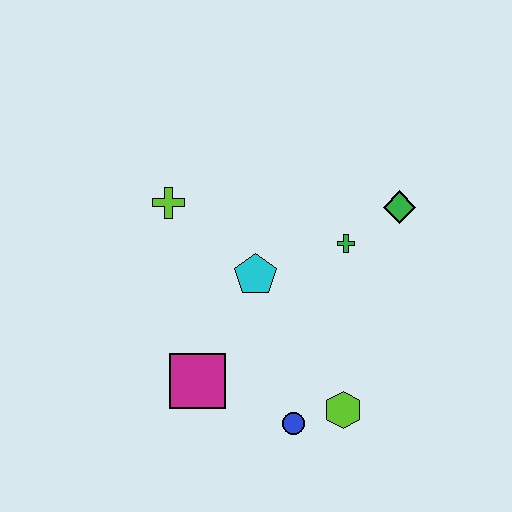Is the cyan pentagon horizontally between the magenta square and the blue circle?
Yes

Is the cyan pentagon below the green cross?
Yes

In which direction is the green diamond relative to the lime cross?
The green diamond is to the right of the lime cross.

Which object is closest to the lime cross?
The cyan pentagon is closest to the lime cross.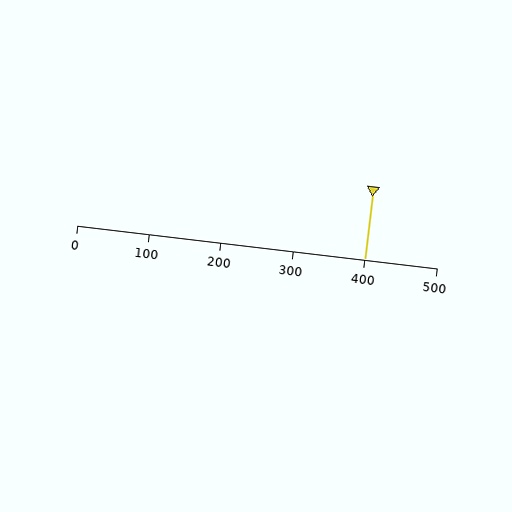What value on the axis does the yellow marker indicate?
The marker indicates approximately 400.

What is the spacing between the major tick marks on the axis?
The major ticks are spaced 100 apart.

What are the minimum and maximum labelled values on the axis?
The axis runs from 0 to 500.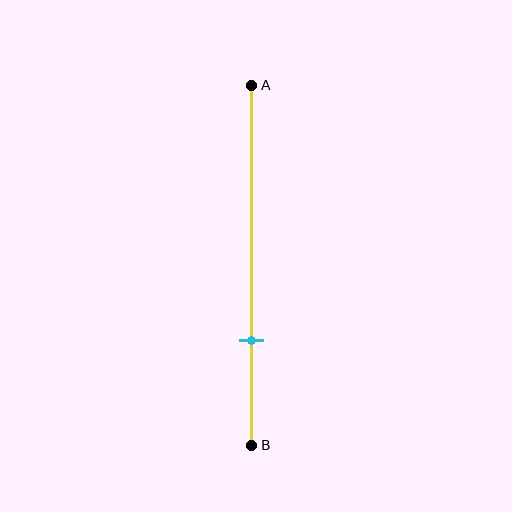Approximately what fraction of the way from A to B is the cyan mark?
The cyan mark is approximately 70% of the way from A to B.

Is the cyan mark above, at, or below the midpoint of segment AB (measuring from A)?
The cyan mark is below the midpoint of segment AB.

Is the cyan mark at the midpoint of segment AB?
No, the mark is at about 70% from A, not at the 50% midpoint.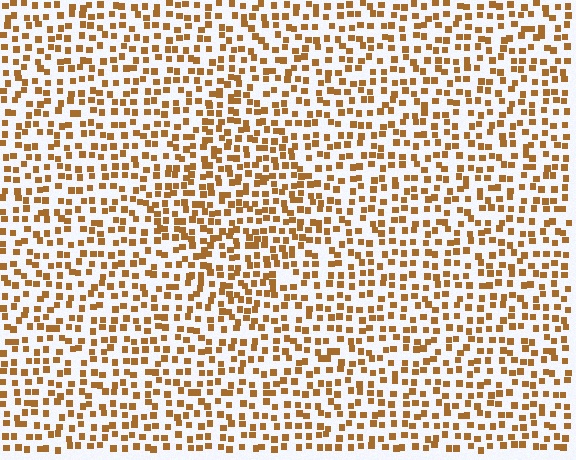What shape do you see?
I see a diamond.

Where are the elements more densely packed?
The elements are more densely packed inside the diamond boundary.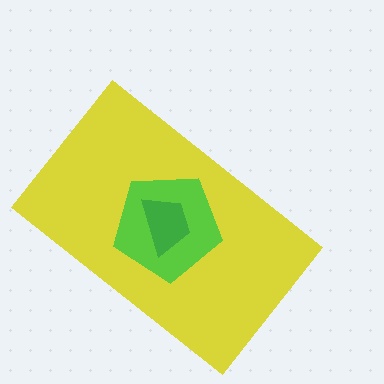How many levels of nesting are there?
3.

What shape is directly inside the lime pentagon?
The green trapezoid.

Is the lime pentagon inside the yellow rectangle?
Yes.